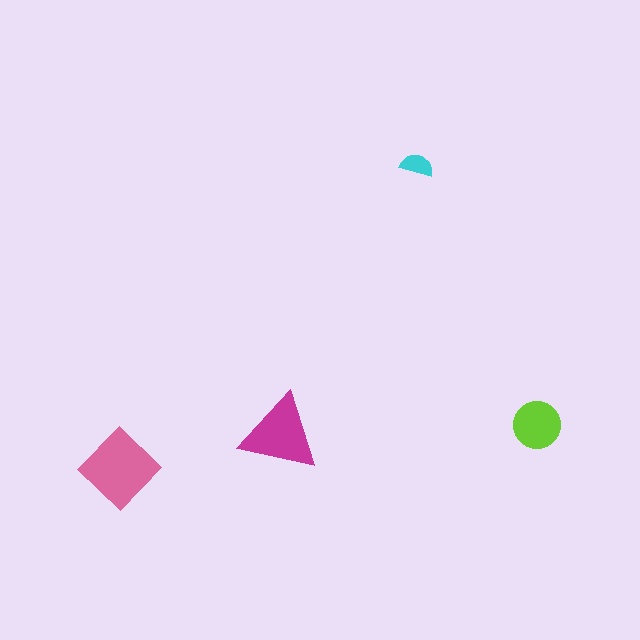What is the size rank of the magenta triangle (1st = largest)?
2nd.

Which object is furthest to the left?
The pink diamond is leftmost.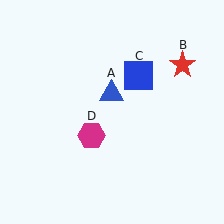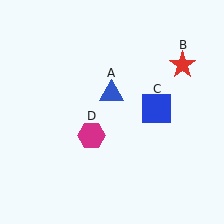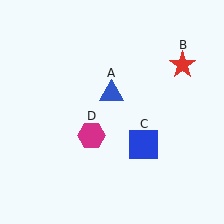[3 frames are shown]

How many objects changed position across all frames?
1 object changed position: blue square (object C).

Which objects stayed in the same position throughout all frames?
Blue triangle (object A) and red star (object B) and magenta hexagon (object D) remained stationary.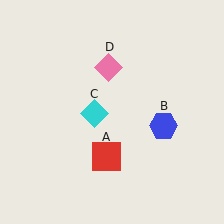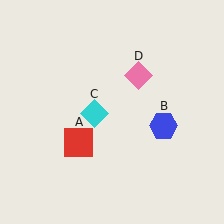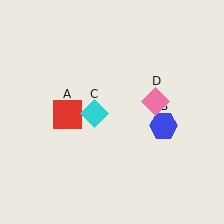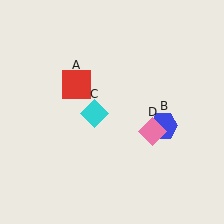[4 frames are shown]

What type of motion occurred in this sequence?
The red square (object A), pink diamond (object D) rotated clockwise around the center of the scene.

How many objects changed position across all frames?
2 objects changed position: red square (object A), pink diamond (object D).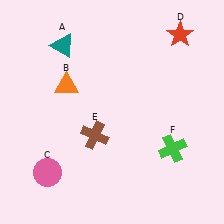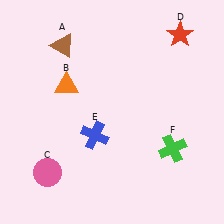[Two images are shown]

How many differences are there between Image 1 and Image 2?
There are 2 differences between the two images.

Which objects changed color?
A changed from teal to brown. E changed from brown to blue.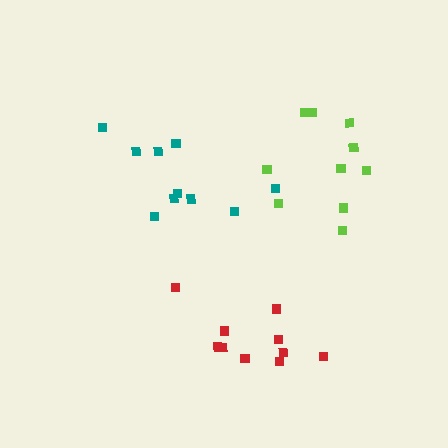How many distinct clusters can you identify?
There are 3 distinct clusters.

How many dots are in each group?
Group 1: 10 dots, Group 2: 10 dots, Group 3: 10 dots (30 total).